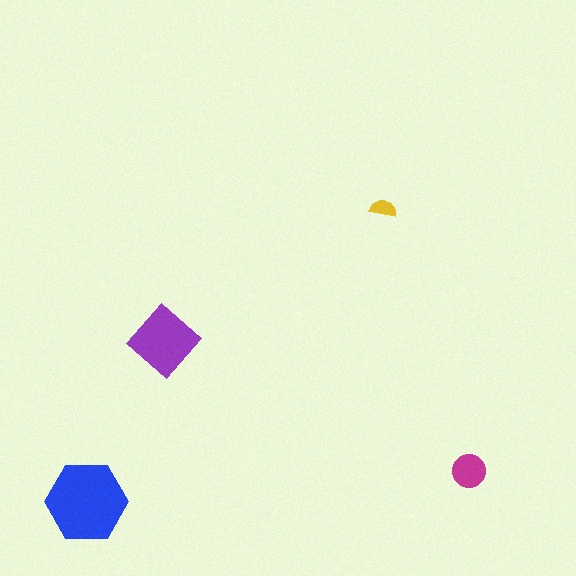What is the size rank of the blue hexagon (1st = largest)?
1st.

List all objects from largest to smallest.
The blue hexagon, the purple diamond, the magenta circle, the yellow semicircle.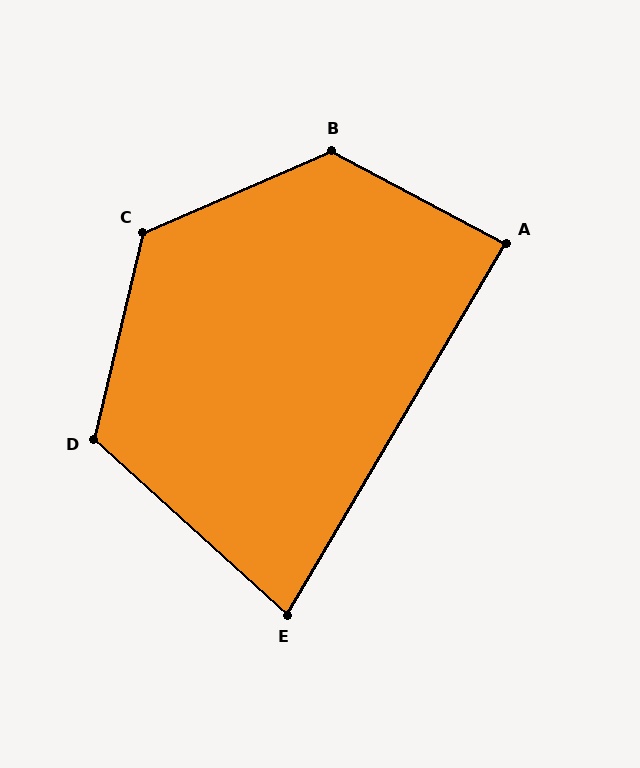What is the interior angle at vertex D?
Approximately 119 degrees (obtuse).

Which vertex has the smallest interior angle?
E, at approximately 78 degrees.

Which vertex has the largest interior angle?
B, at approximately 129 degrees.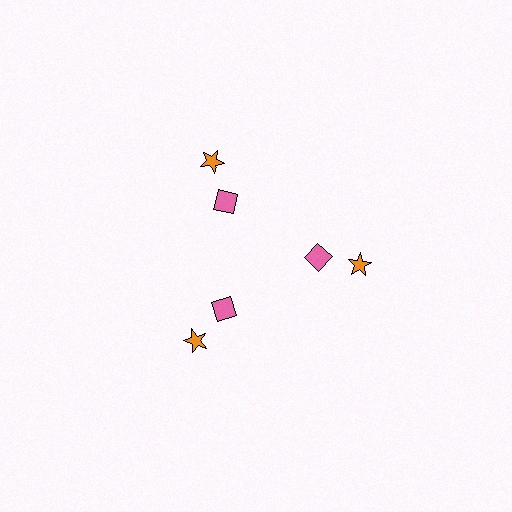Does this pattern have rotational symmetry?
Yes, this pattern has 3-fold rotational symmetry. It looks the same after rotating 120 degrees around the center.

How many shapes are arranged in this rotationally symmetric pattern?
There are 6 shapes, arranged in 3 groups of 2.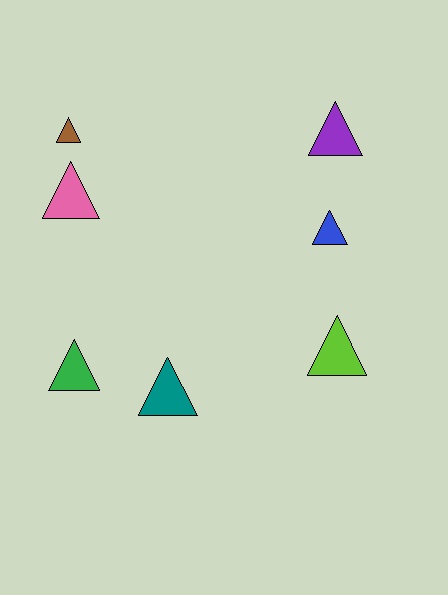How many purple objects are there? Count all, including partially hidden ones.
There is 1 purple object.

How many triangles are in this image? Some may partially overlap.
There are 7 triangles.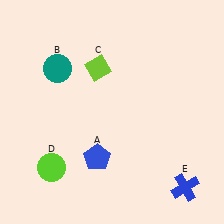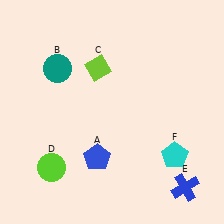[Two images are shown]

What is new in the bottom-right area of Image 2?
A cyan pentagon (F) was added in the bottom-right area of Image 2.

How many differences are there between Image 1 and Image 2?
There is 1 difference between the two images.